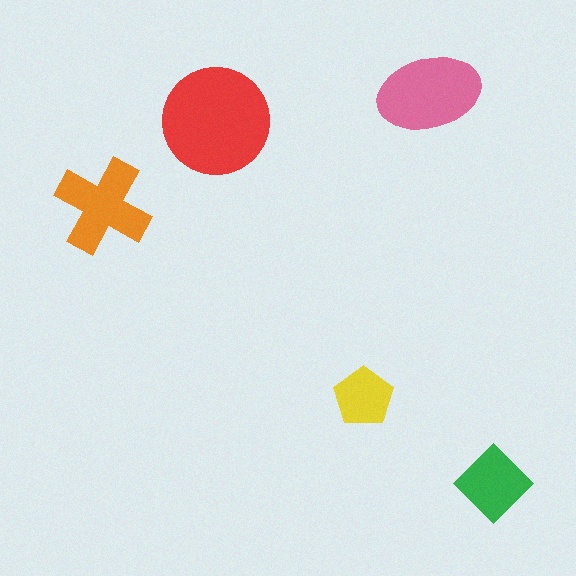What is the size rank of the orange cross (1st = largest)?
3rd.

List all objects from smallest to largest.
The yellow pentagon, the green diamond, the orange cross, the pink ellipse, the red circle.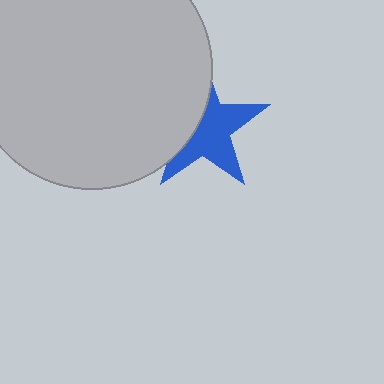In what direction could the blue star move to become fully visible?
The blue star could move right. That would shift it out from behind the light gray circle entirely.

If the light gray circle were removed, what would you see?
You would see the complete blue star.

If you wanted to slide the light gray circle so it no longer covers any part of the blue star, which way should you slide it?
Slide it left — that is the most direct way to separate the two shapes.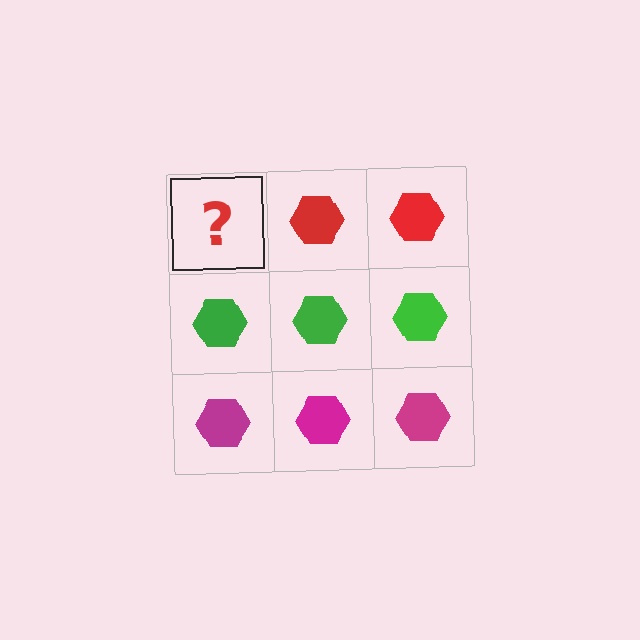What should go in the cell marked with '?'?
The missing cell should contain a red hexagon.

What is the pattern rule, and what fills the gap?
The rule is that each row has a consistent color. The gap should be filled with a red hexagon.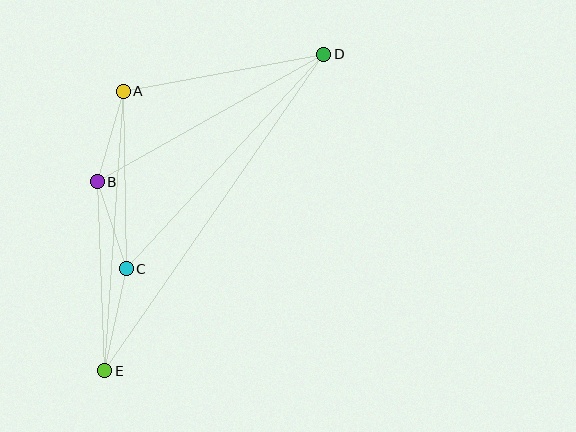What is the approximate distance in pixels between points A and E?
The distance between A and E is approximately 280 pixels.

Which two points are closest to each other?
Points B and C are closest to each other.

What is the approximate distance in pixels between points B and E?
The distance between B and E is approximately 189 pixels.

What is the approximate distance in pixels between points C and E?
The distance between C and E is approximately 104 pixels.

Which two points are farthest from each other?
Points D and E are farthest from each other.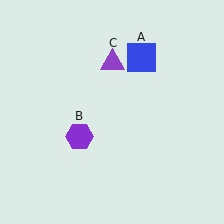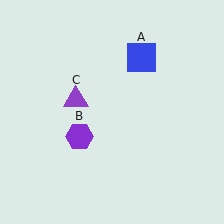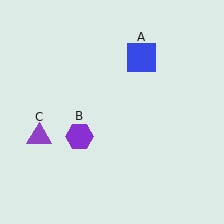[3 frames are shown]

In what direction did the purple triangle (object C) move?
The purple triangle (object C) moved down and to the left.